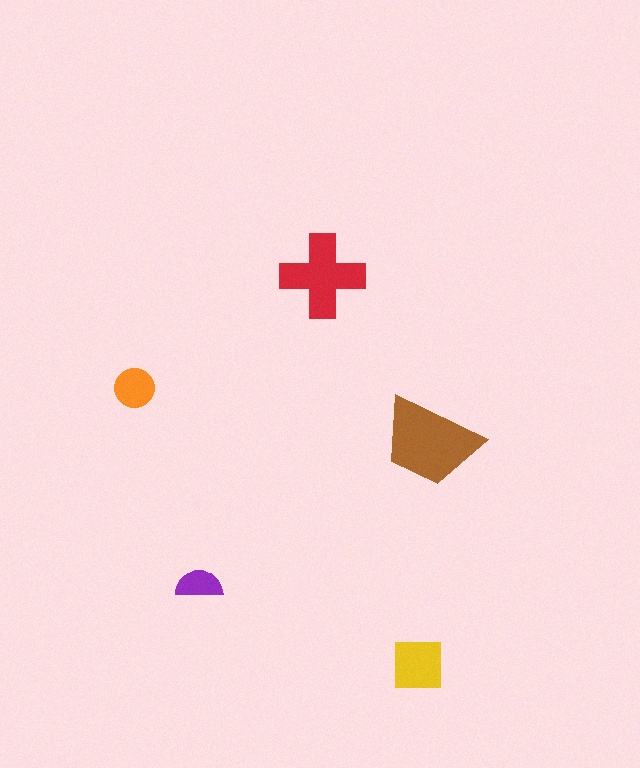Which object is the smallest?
The purple semicircle.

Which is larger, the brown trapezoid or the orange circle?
The brown trapezoid.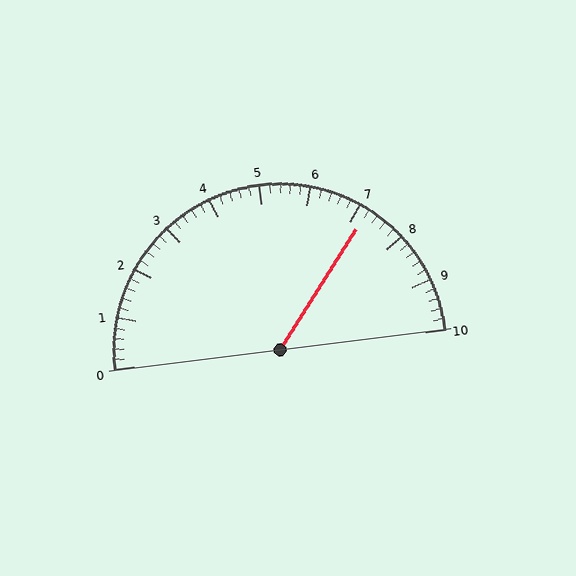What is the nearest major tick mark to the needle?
The nearest major tick mark is 7.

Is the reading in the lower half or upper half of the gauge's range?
The reading is in the upper half of the range (0 to 10).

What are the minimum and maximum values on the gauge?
The gauge ranges from 0 to 10.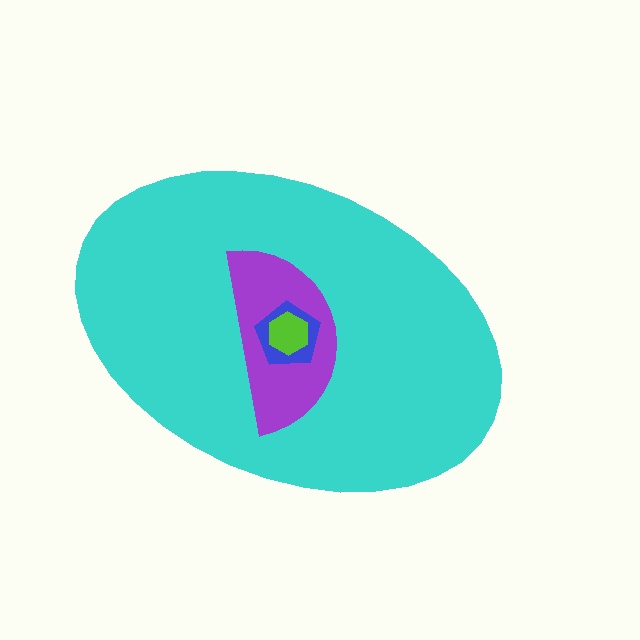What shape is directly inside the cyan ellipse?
The purple semicircle.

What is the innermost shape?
The lime hexagon.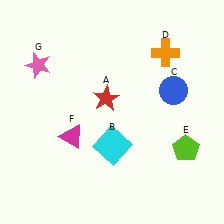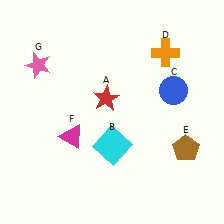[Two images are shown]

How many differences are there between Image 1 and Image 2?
There is 1 difference between the two images.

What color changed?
The pentagon (E) changed from lime in Image 1 to brown in Image 2.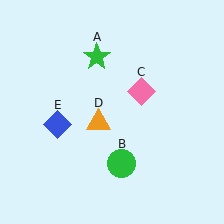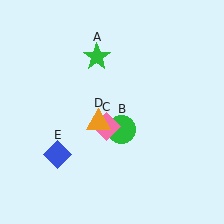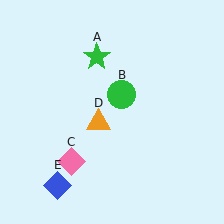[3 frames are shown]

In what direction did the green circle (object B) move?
The green circle (object B) moved up.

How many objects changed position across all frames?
3 objects changed position: green circle (object B), pink diamond (object C), blue diamond (object E).